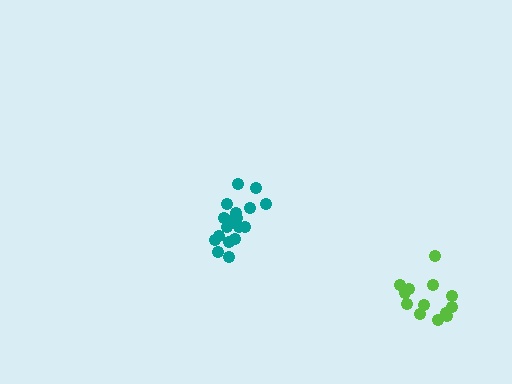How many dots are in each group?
Group 1: 13 dots, Group 2: 19 dots (32 total).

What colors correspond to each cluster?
The clusters are colored: lime, teal.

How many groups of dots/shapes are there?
There are 2 groups.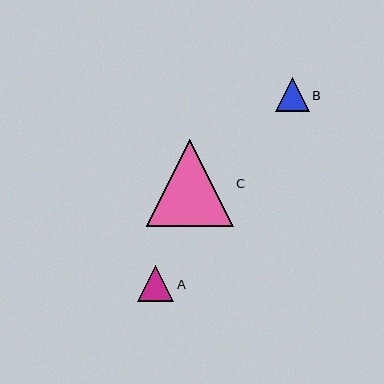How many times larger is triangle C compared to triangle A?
Triangle C is approximately 2.4 times the size of triangle A.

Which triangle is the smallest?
Triangle B is the smallest with a size of approximately 34 pixels.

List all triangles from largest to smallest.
From largest to smallest: C, A, B.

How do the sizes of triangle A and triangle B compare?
Triangle A and triangle B are approximately the same size.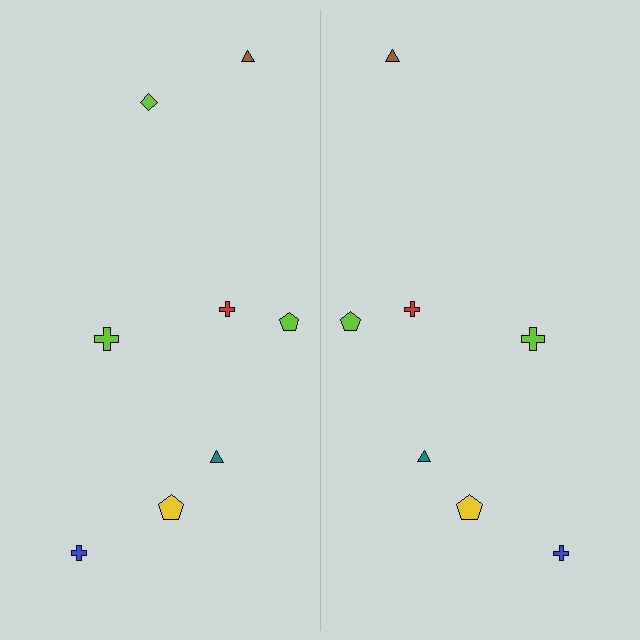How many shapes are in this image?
There are 15 shapes in this image.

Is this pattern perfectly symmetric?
No, the pattern is not perfectly symmetric. A lime diamond is missing from the right side.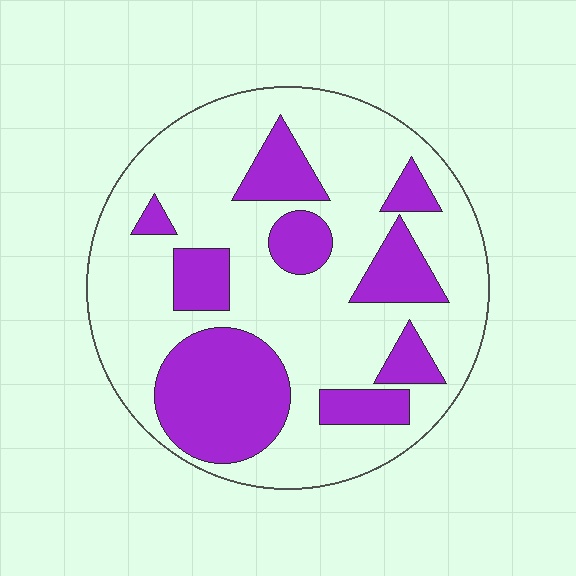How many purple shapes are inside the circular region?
9.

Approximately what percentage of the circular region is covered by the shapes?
Approximately 30%.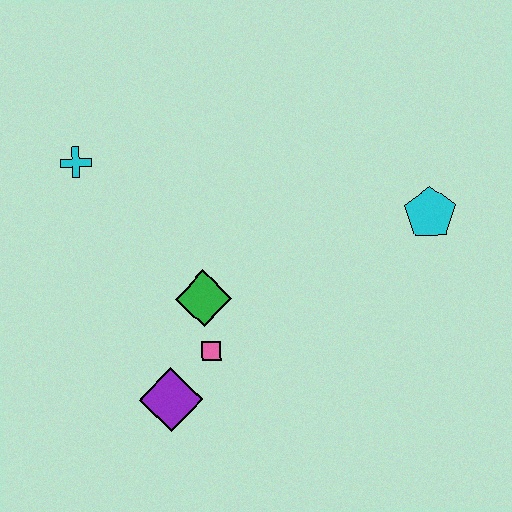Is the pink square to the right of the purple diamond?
Yes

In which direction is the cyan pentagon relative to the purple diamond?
The cyan pentagon is to the right of the purple diamond.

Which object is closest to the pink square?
The green diamond is closest to the pink square.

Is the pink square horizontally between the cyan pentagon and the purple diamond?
Yes